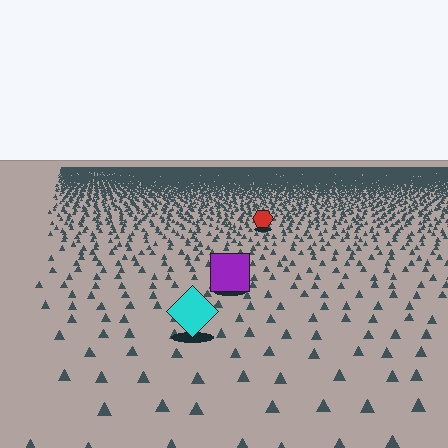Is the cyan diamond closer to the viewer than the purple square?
Yes. The cyan diamond is closer — you can tell from the texture gradient: the ground texture is coarser near it.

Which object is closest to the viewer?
The cyan diamond is closest. The texture marks near it are larger and more spread out.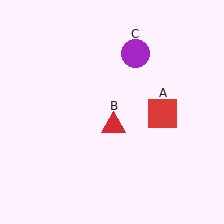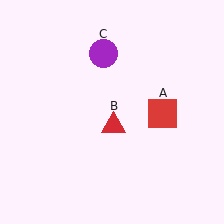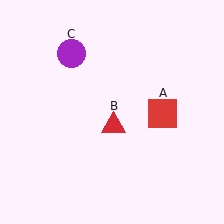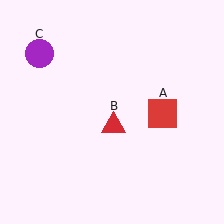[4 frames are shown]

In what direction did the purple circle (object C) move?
The purple circle (object C) moved left.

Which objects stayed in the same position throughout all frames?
Red square (object A) and red triangle (object B) remained stationary.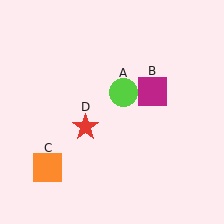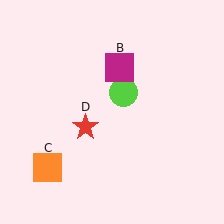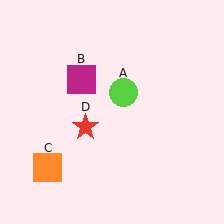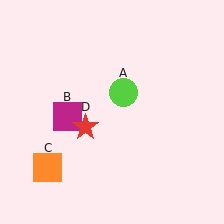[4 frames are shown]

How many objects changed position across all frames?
1 object changed position: magenta square (object B).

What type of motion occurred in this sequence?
The magenta square (object B) rotated counterclockwise around the center of the scene.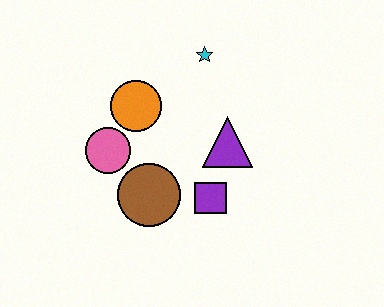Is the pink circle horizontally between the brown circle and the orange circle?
No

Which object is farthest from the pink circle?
The cyan star is farthest from the pink circle.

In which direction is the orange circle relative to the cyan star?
The orange circle is to the left of the cyan star.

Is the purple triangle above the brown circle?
Yes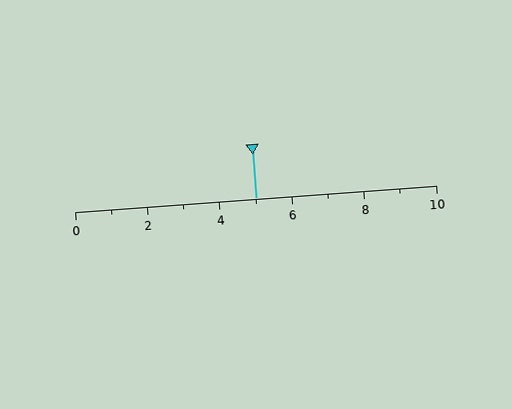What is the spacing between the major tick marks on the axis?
The major ticks are spaced 2 apart.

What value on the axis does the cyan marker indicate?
The marker indicates approximately 5.